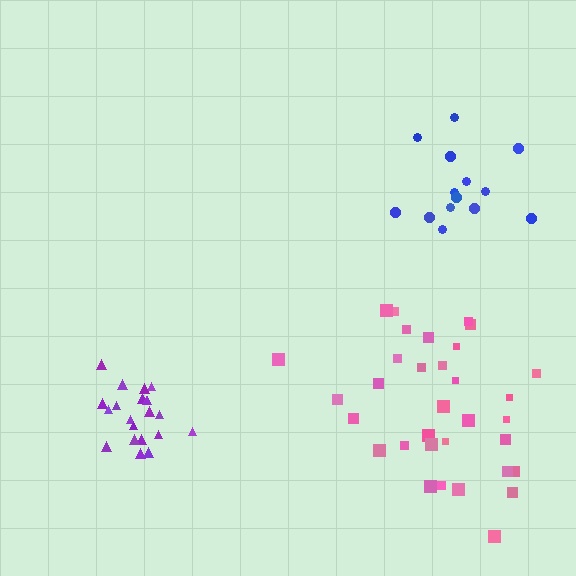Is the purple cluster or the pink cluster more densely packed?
Purple.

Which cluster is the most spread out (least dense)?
Blue.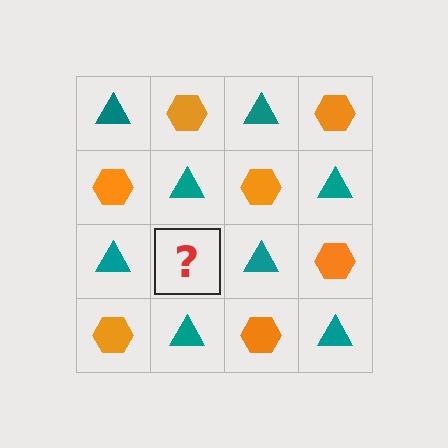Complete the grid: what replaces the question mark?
The question mark should be replaced with an orange hexagon.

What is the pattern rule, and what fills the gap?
The rule is that it alternates teal triangle and orange hexagon in a checkerboard pattern. The gap should be filled with an orange hexagon.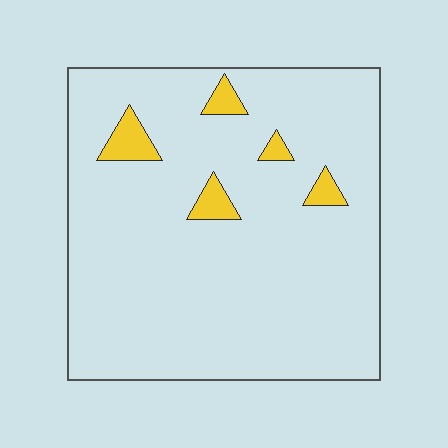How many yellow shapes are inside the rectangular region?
5.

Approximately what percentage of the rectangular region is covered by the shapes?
Approximately 5%.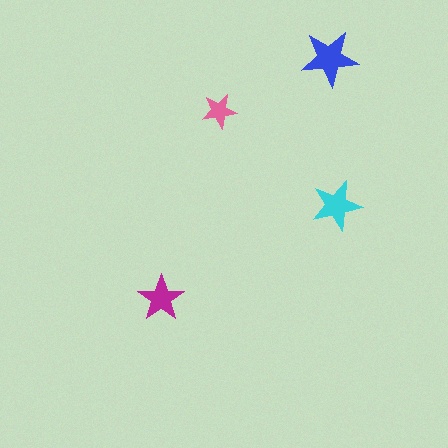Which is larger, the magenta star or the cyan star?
The cyan one.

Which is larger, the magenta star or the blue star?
The blue one.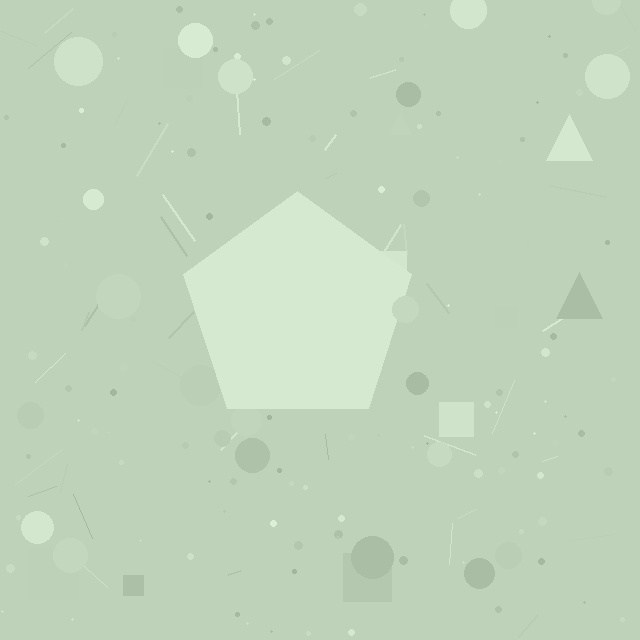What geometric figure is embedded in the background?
A pentagon is embedded in the background.